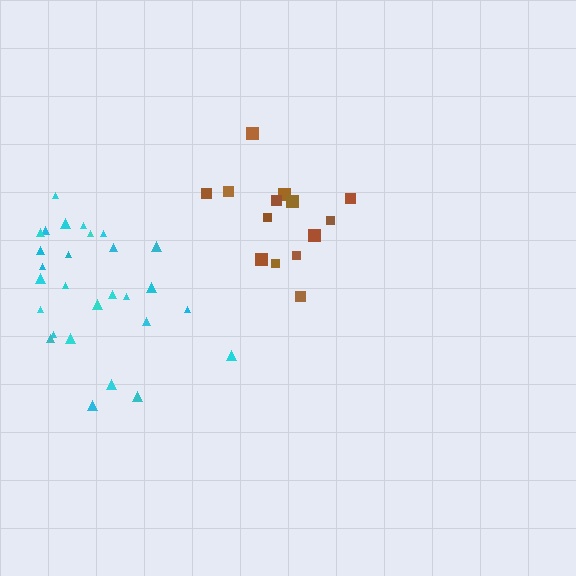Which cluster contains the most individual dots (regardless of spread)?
Cyan (28).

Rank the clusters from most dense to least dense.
brown, cyan.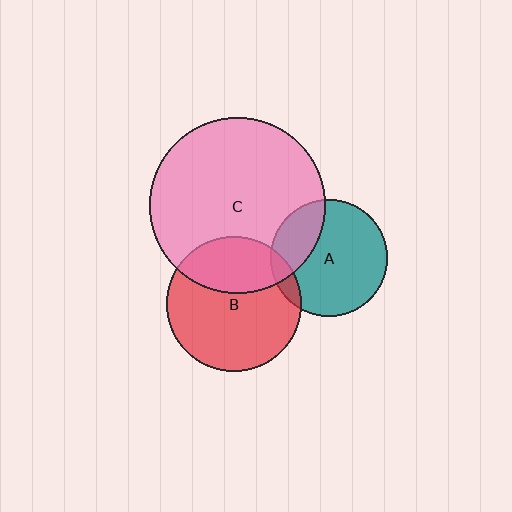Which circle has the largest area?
Circle C (pink).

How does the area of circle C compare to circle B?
Approximately 1.7 times.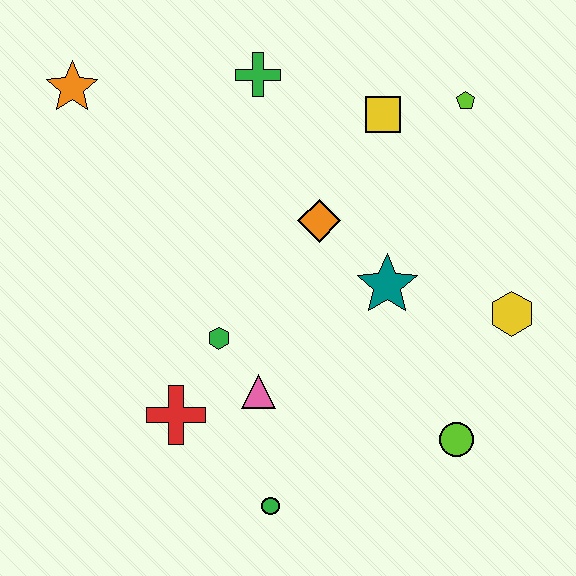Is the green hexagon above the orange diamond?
No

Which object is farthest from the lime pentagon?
The green circle is farthest from the lime pentagon.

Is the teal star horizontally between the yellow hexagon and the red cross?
Yes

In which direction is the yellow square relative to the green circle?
The yellow square is above the green circle.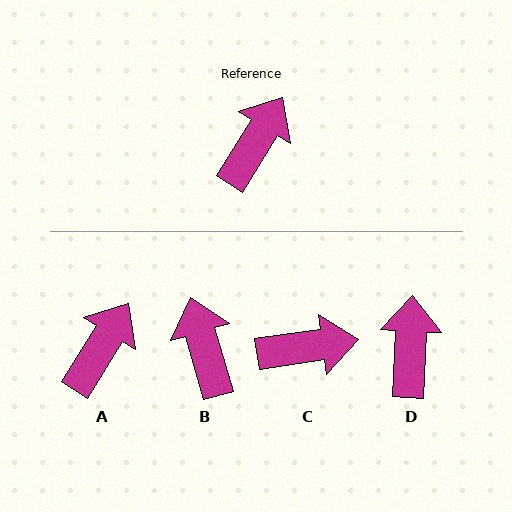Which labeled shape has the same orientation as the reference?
A.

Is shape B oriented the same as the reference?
No, it is off by about 48 degrees.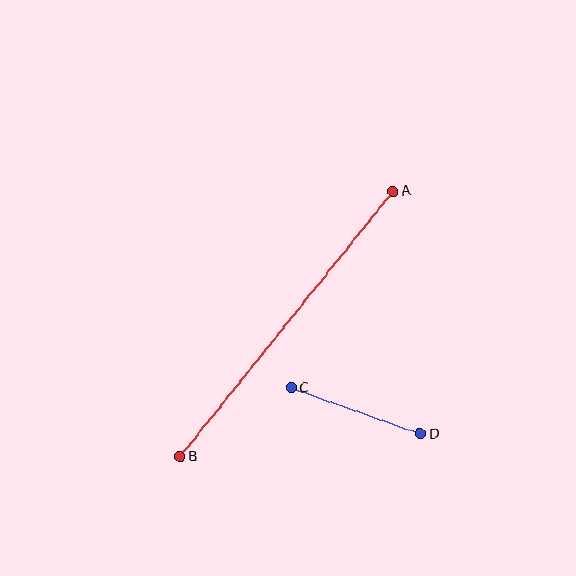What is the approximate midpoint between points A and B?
The midpoint is at approximately (287, 324) pixels.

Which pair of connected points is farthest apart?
Points A and B are farthest apart.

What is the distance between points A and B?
The distance is approximately 340 pixels.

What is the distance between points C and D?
The distance is approximately 137 pixels.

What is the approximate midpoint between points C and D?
The midpoint is at approximately (356, 411) pixels.